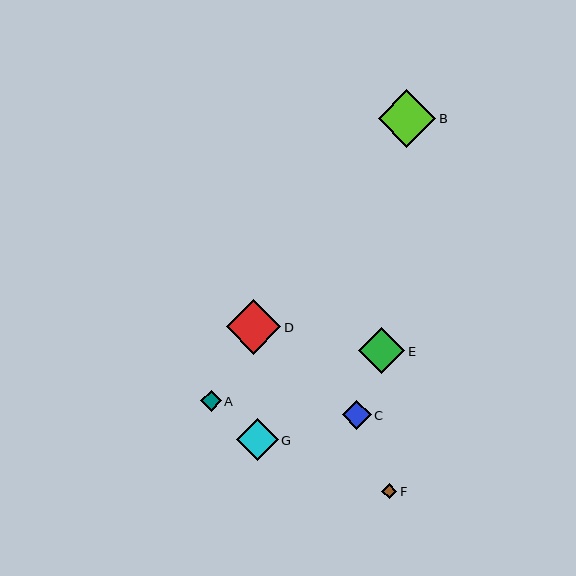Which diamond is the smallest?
Diamond F is the smallest with a size of approximately 15 pixels.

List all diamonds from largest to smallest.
From largest to smallest: B, D, E, G, C, A, F.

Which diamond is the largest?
Diamond B is the largest with a size of approximately 58 pixels.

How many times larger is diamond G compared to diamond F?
Diamond G is approximately 2.7 times the size of diamond F.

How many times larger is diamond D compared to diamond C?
Diamond D is approximately 1.9 times the size of diamond C.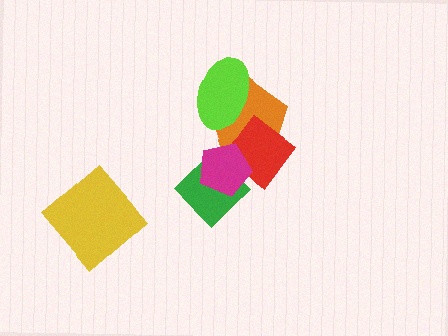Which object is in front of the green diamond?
The magenta pentagon is in front of the green diamond.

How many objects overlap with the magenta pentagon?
3 objects overlap with the magenta pentagon.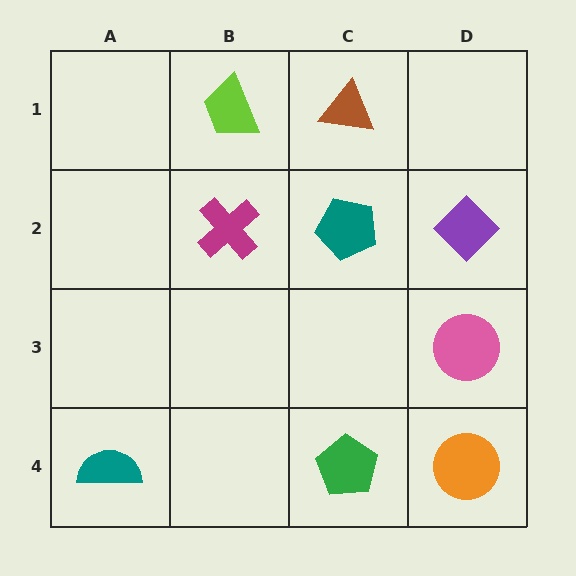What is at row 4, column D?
An orange circle.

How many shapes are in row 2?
3 shapes.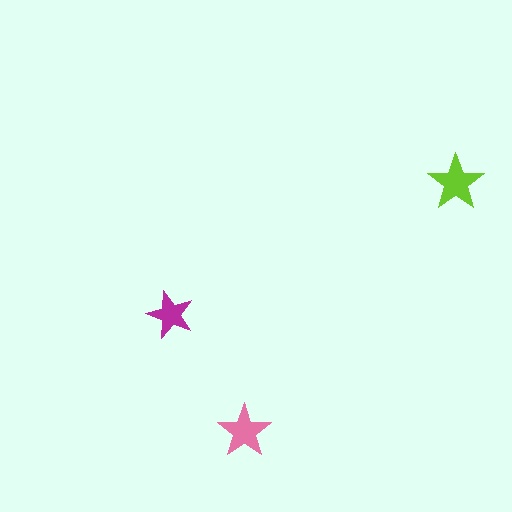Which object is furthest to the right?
The lime star is rightmost.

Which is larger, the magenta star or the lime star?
The lime one.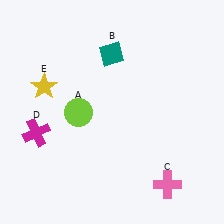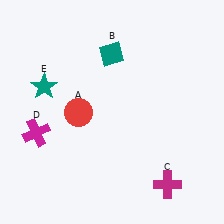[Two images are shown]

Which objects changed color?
A changed from lime to red. C changed from pink to magenta. E changed from yellow to teal.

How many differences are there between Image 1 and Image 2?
There are 3 differences between the two images.